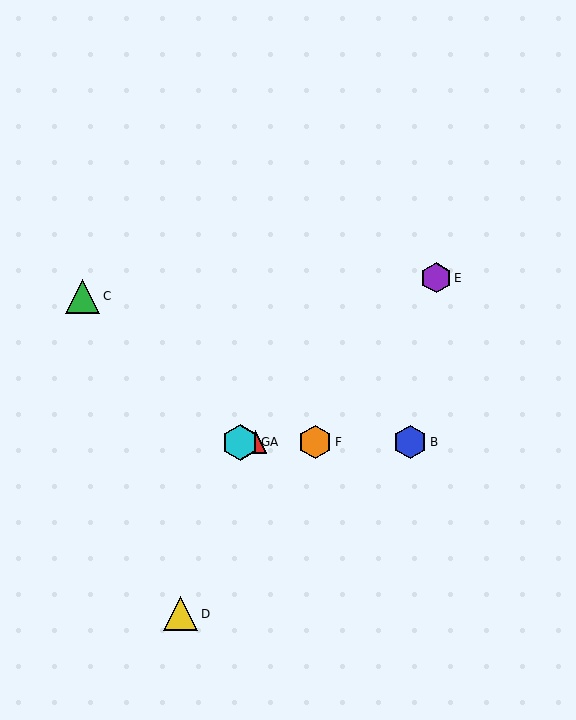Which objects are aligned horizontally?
Objects A, B, F, G are aligned horizontally.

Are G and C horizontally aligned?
No, G is at y≈442 and C is at y≈296.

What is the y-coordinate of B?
Object B is at y≈442.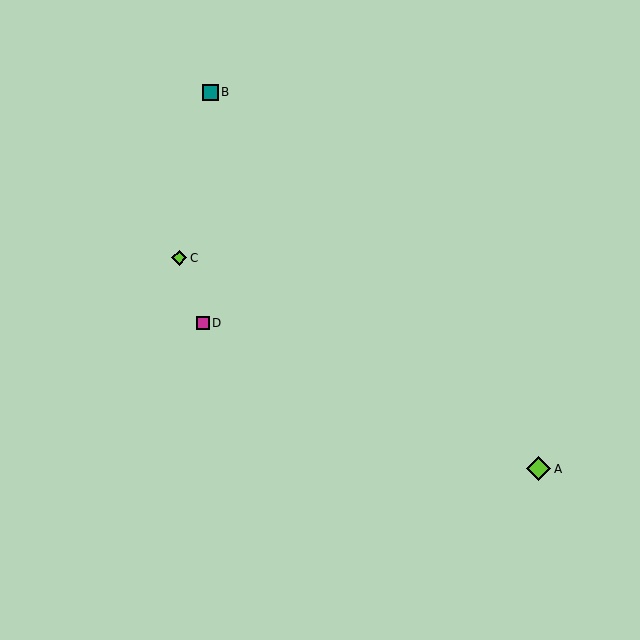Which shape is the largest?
The lime diamond (labeled A) is the largest.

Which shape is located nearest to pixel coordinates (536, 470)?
The lime diamond (labeled A) at (538, 469) is nearest to that location.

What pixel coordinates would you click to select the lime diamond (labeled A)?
Click at (538, 469) to select the lime diamond A.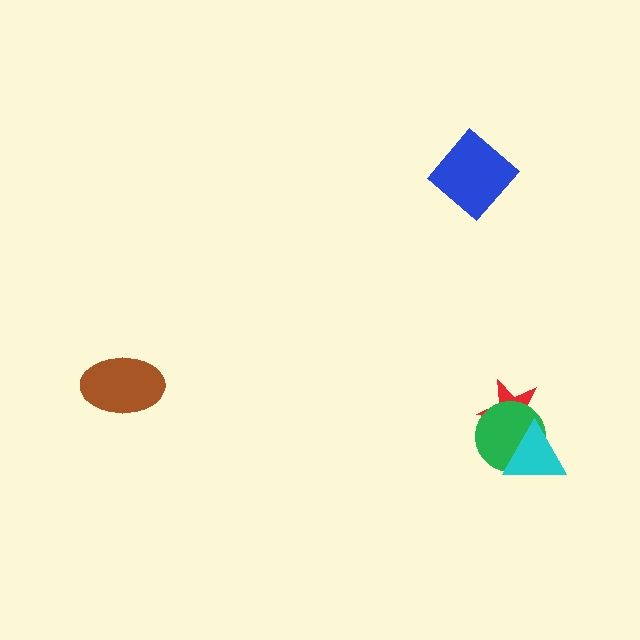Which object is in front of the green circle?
The cyan triangle is in front of the green circle.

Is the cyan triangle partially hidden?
No, no other shape covers it.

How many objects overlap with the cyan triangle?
2 objects overlap with the cyan triangle.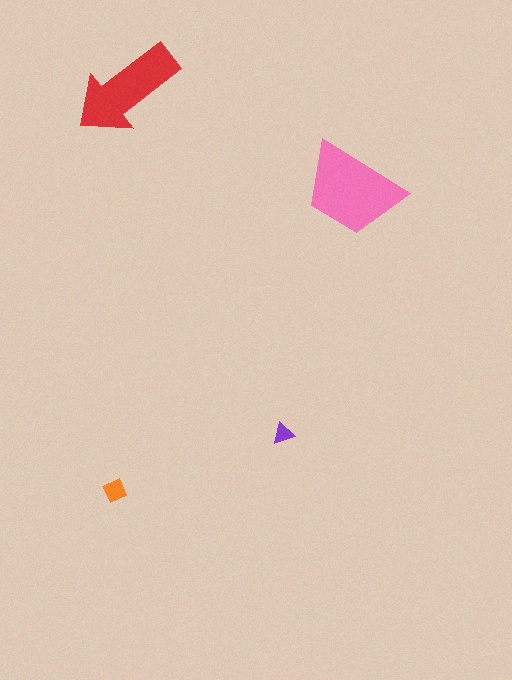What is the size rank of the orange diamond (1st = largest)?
3rd.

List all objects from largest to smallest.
The pink trapezoid, the red arrow, the orange diamond, the purple triangle.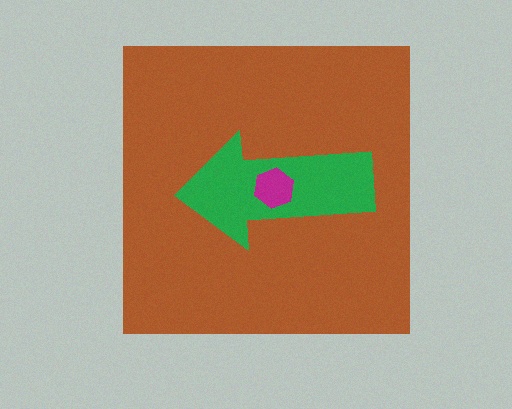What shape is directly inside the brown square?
The green arrow.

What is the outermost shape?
The brown square.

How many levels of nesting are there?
3.